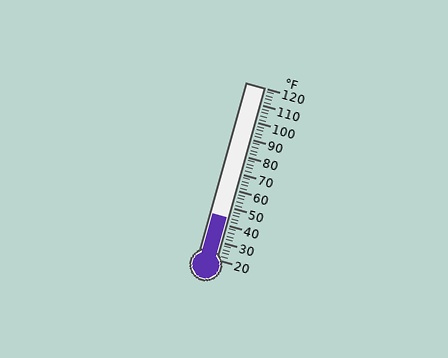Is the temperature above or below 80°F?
The temperature is below 80°F.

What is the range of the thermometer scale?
The thermometer scale ranges from 20°F to 120°F.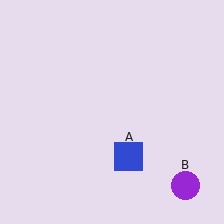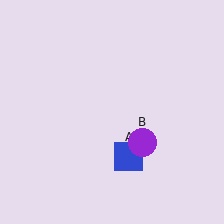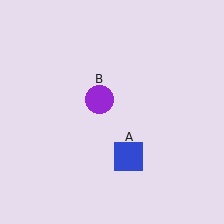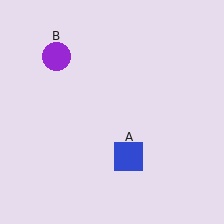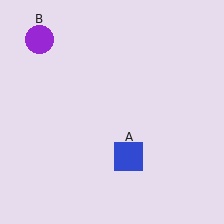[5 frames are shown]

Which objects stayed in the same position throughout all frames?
Blue square (object A) remained stationary.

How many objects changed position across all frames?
1 object changed position: purple circle (object B).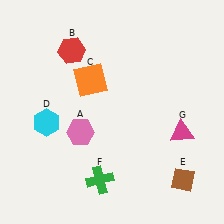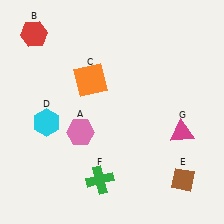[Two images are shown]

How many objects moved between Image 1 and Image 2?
1 object moved between the two images.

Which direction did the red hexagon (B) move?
The red hexagon (B) moved left.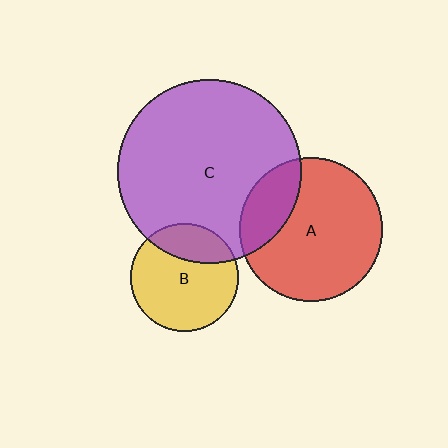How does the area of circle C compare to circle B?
Approximately 2.9 times.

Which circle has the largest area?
Circle C (purple).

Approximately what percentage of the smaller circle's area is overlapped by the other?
Approximately 25%.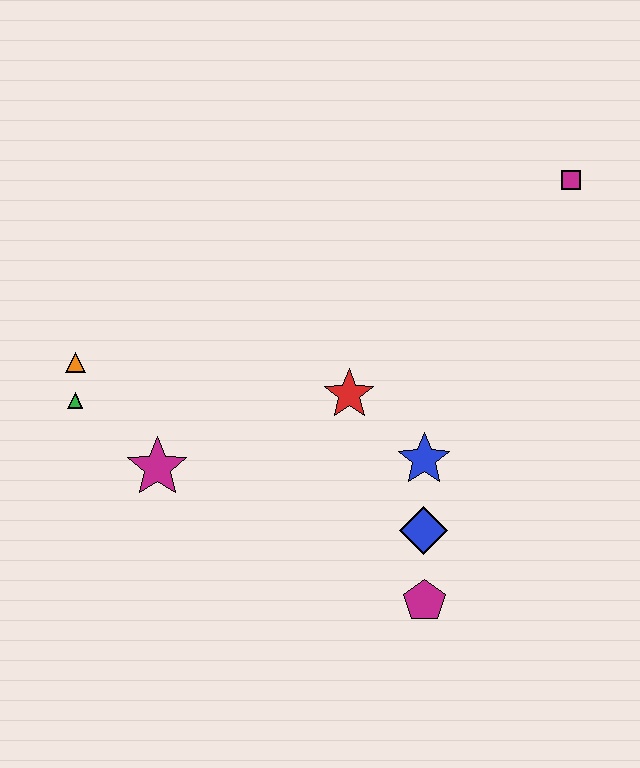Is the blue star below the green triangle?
Yes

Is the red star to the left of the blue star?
Yes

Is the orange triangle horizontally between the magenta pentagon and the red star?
No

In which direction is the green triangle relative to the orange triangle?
The green triangle is below the orange triangle.